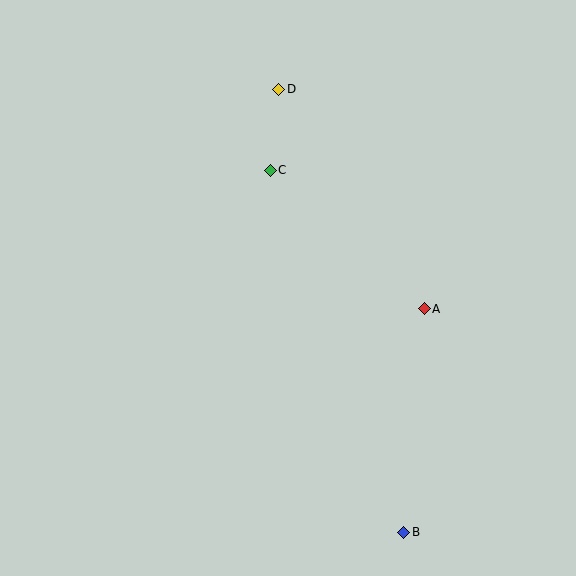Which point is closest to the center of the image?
Point C at (270, 170) is closest to the center.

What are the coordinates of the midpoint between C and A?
The midpoint between C and A is at (347, 239).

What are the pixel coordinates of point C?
Point C is at (270, 170).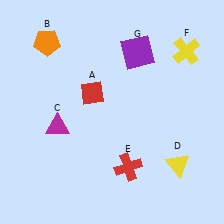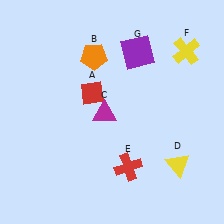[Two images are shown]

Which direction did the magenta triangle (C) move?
The magenta triangle (C) moved right.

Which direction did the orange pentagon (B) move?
The orange pentagon (B) moved right.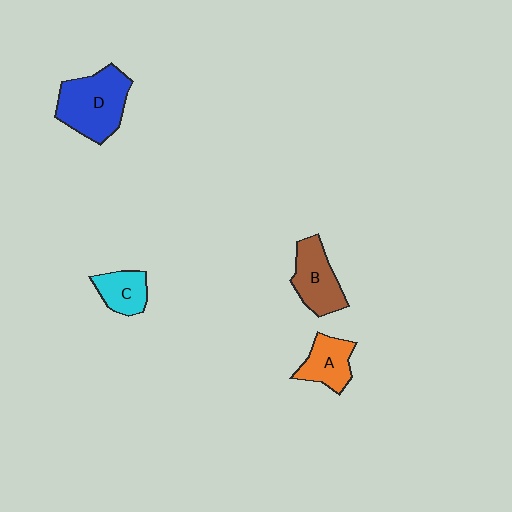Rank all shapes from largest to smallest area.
From largest to smallest: D (blue), B (brown), A (orange), C (cyan).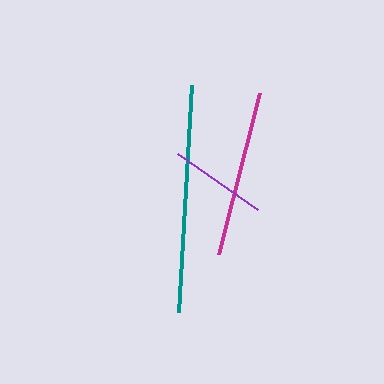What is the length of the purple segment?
The purple segment is approximately 98 pixels long.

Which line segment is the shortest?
The purple line is the shortest at approximately 98 pixels.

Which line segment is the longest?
The teal line is the longest at approximately 226 pixels.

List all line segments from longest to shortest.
From longest to shortest: teal, magenta, purple.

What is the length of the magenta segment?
The magenta segment is approximately 166 pixels long.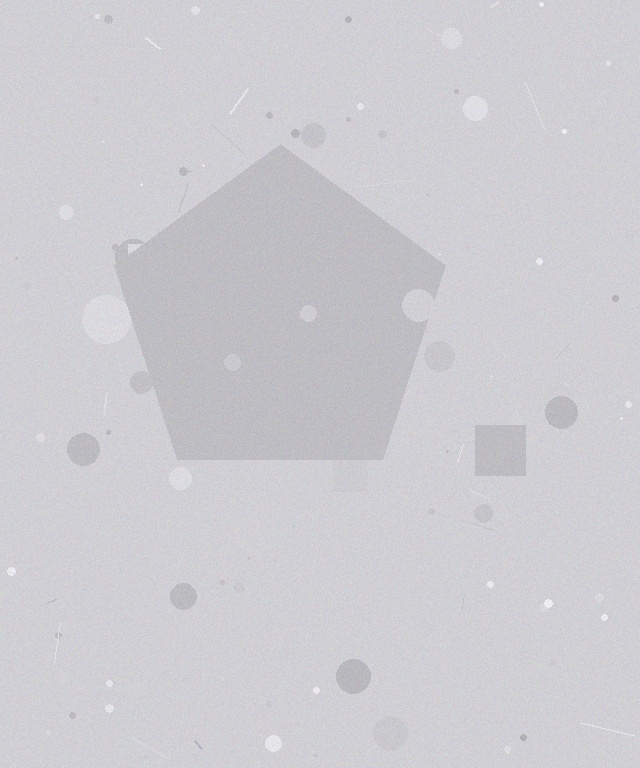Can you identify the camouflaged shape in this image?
The camouflaged shape is a pentagon.